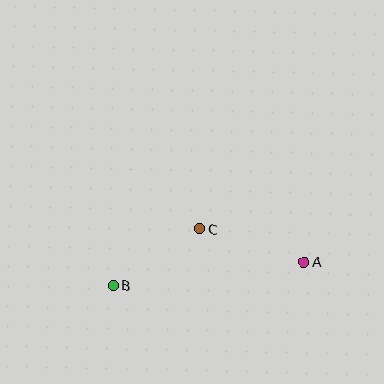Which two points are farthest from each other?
Points A and B are farthest from each other.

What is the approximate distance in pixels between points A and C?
The distance between A and C is approximately 109 pixels.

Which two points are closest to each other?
Points B and C are closest to each other.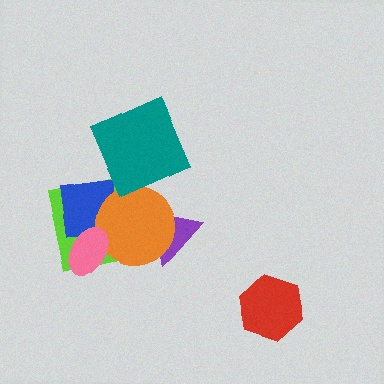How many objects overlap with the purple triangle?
1 object overlaps with the purple triangle.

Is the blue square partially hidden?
Yes, it is partially covered by another shape.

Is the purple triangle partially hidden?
Yes, it is partially covered by another shape.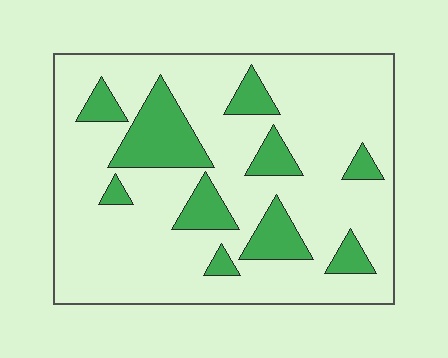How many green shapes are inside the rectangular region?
10.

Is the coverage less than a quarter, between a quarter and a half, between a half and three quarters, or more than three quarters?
Less than a quarter.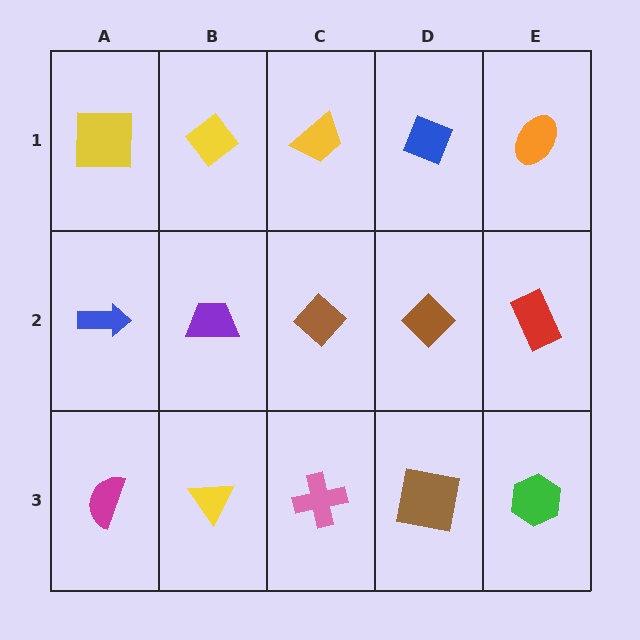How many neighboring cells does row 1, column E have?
2.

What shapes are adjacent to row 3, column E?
A red rectangle (row 2, column E), a brown square (row 3, column D).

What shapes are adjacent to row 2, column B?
A yellow diamond (row 1, column B), a yellow triangle (row 3, column B), a blue arrow (row 2, column A), a brown diamond (row 2, column C).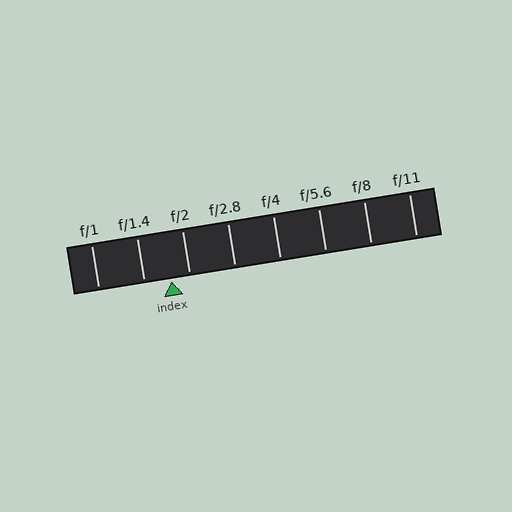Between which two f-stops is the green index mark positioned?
The index mark is between f/1.4 and f/2.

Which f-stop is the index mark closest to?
The index mark is closest to f/2.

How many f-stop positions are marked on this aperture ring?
There are 8 f-stop positions marked.